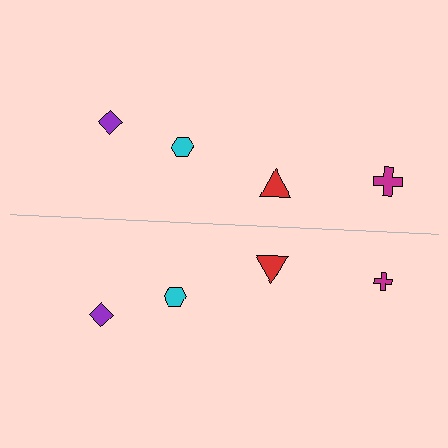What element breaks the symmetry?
The magenta cross on the bottom side has a different size than its mirror counterpart.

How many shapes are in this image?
There are 8 shapes in this image.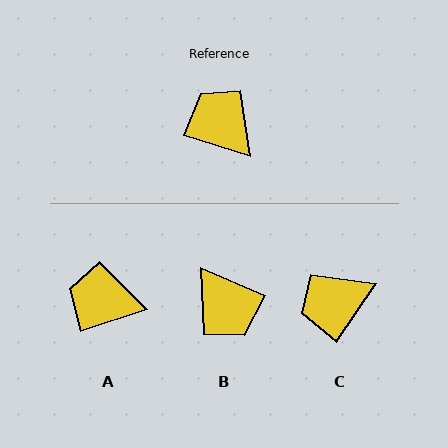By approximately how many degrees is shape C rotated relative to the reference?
Approximately 73 degrees counter-clockwise.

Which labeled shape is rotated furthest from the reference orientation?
B, about 174 degrees away.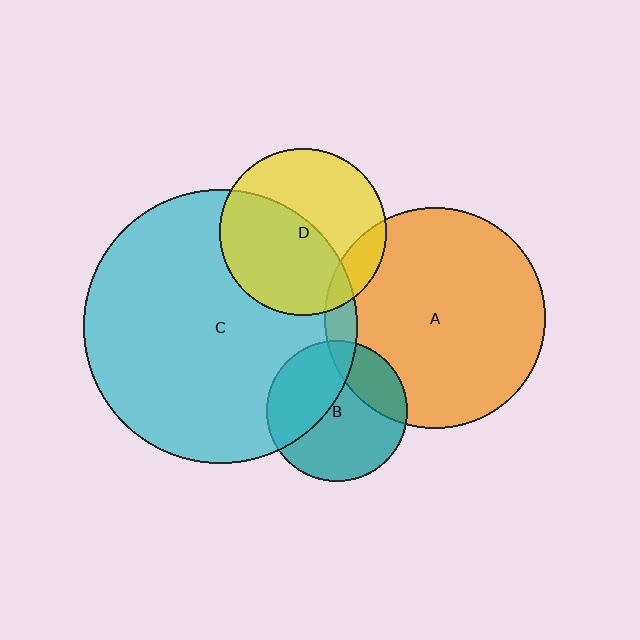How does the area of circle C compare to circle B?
Approximately 3.8 times.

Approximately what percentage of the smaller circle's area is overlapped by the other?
Approximately 40%.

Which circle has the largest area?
Circle C (cyan).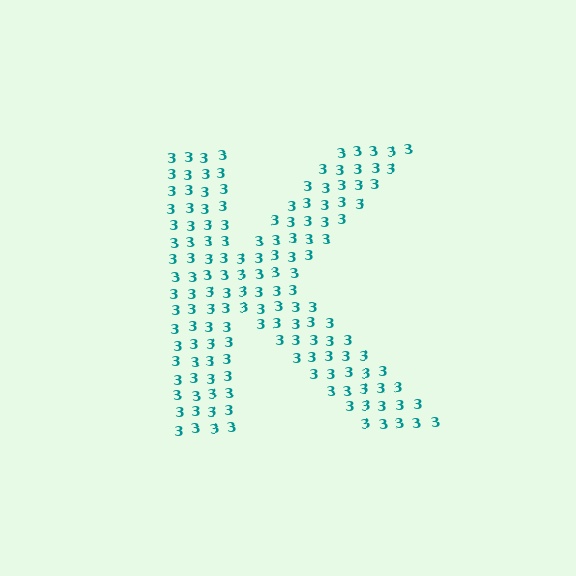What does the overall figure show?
The overall figure shows the letter K.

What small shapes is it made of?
It is made of small digit 3's.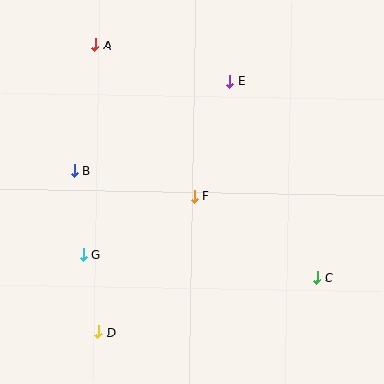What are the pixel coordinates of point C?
Point C is at (317, 278).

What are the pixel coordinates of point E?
Point E is at (230, 81).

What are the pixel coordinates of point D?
Point D is at (99, 332).